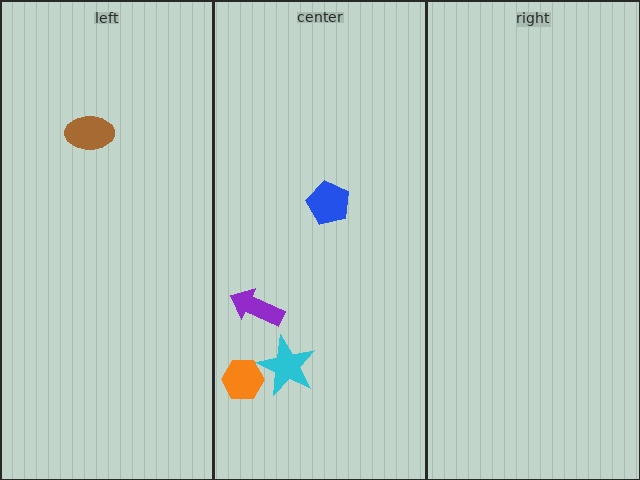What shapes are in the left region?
The brown ellipse.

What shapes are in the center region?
The purple arrow, the blue pentagon, the cyan star, the orange hexagon.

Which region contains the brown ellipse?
The left region.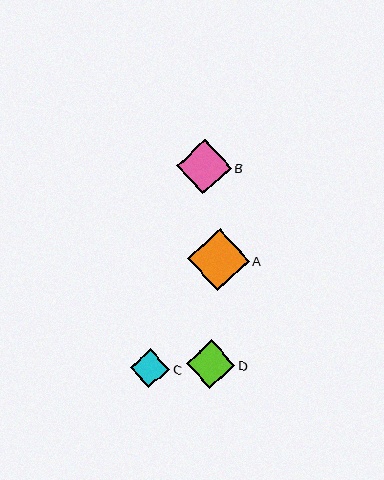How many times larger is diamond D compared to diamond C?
Diamond D is approximately 1.2 times the size of diamond C.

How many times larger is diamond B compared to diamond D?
Diamond B is approximately 1.1 times the size of diamond D.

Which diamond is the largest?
Diamond A is the largest with a size of approximately 62 pixels.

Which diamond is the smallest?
Diamond C is the smallest with a size of approximately 39 pixels.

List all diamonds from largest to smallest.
From largest to smallest: A, B, D, C.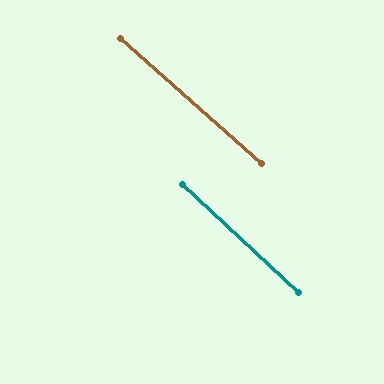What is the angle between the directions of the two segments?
Approximately 1 degree.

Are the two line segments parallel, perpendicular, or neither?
Parallel — their directions differ by only 1.3°.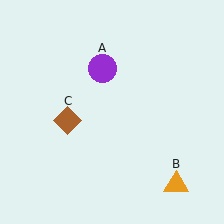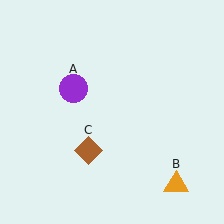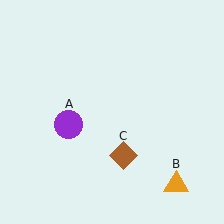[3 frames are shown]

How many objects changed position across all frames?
2 objects changed position: purple circle (object A), brown diamond (object C).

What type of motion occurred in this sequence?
The purple circle (object A), brown diamond (object C) rotated counterclockwise around the center of the scene.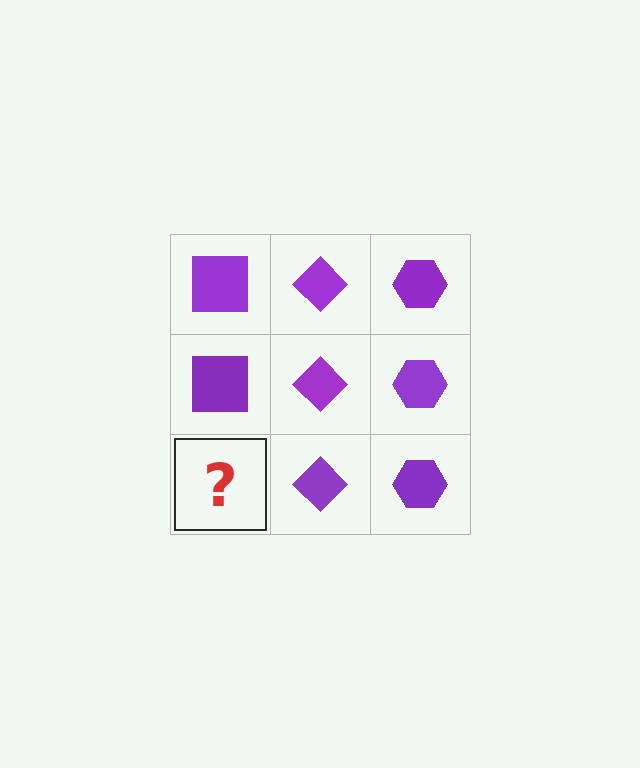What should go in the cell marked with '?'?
The missing cell should contain a purple square.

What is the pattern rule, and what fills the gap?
The rule is that each column has a consistent shape. The gap should be filled with a purple square.